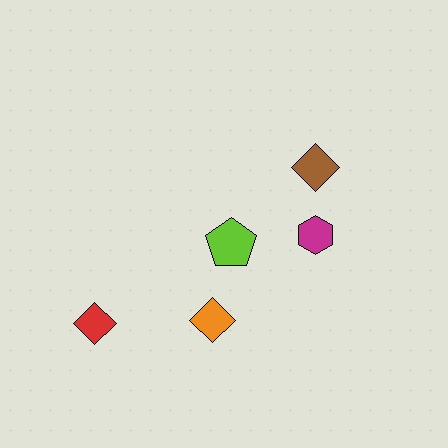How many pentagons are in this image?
There is 1 pentagon.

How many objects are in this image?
There are 5 objects.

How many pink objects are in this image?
There are no pink objects.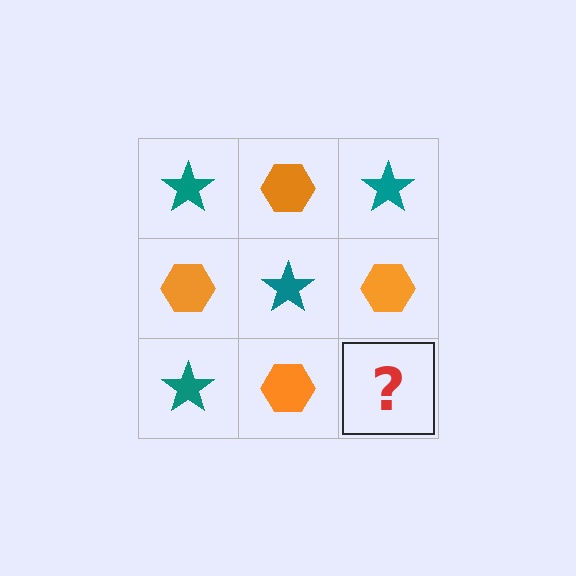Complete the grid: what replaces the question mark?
The question mark should be replaced with a teal star.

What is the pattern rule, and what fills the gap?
The rule is that it alternates teal star and orange hexagon in a checkerboard pattern. The gap should be filled with a teal star.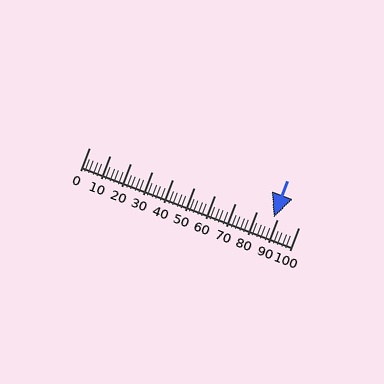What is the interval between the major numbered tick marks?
The major tick marks are spaced 10 units apart.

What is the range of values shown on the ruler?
The ruler shows values from 0 to 100.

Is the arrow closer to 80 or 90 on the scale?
The arrow is closer to 90.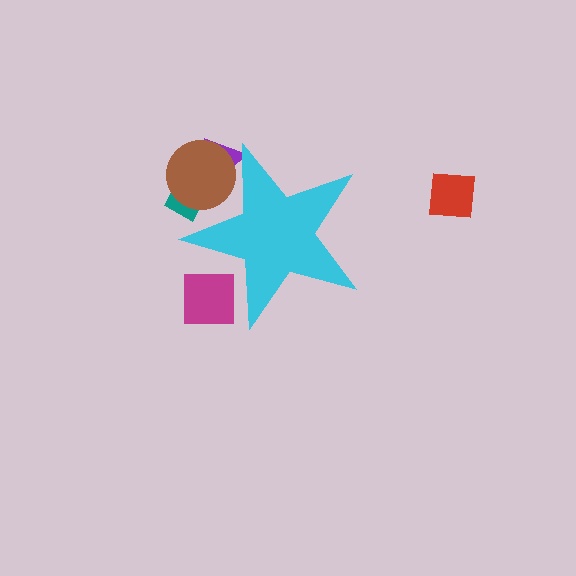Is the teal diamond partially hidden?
Yes, the teal diamond is partially hidden behind the cyan star.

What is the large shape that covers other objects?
A cyan star.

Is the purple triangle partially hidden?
Yes, the purple triangle is partially hidden behind the cyan star.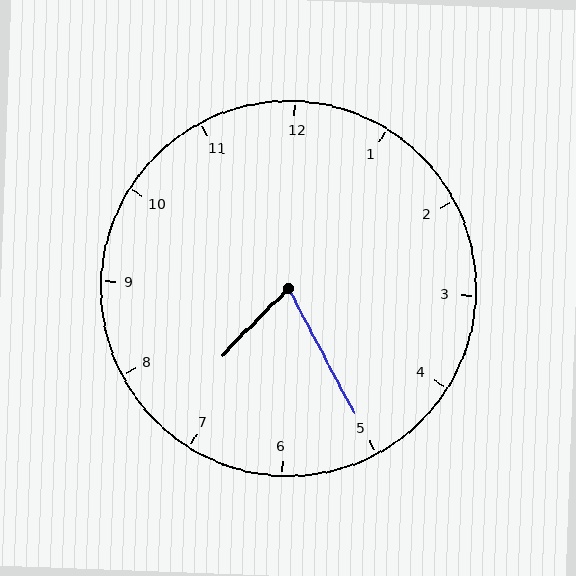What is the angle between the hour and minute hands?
Approximately 72 degrees.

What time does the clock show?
7:25.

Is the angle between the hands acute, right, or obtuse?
It is acute.